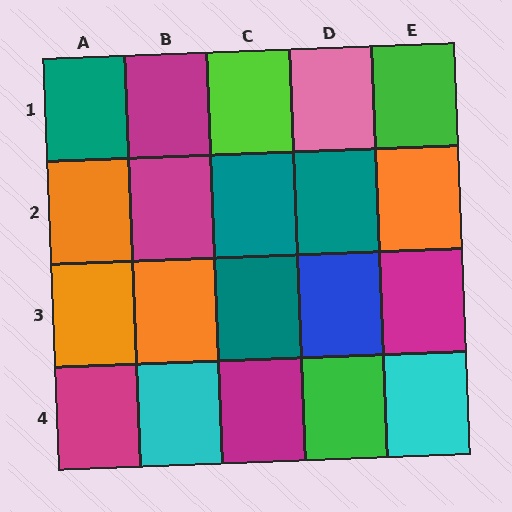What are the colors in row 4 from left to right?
Magenta, cyan, magenta, green, cyan.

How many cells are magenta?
5 cells are magenta.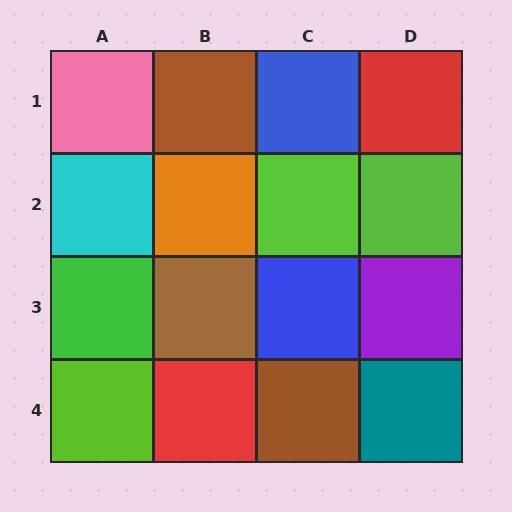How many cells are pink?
1 cell is pink.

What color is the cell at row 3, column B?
Brown.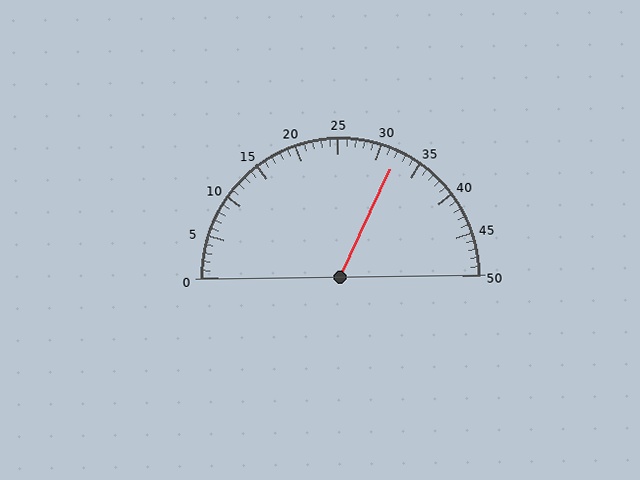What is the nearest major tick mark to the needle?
The nearest major tick mark is 30.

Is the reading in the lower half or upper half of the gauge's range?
The reading is in the upper half of the range (0 to 50).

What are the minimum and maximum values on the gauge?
The gauge ranges from 0 to 50.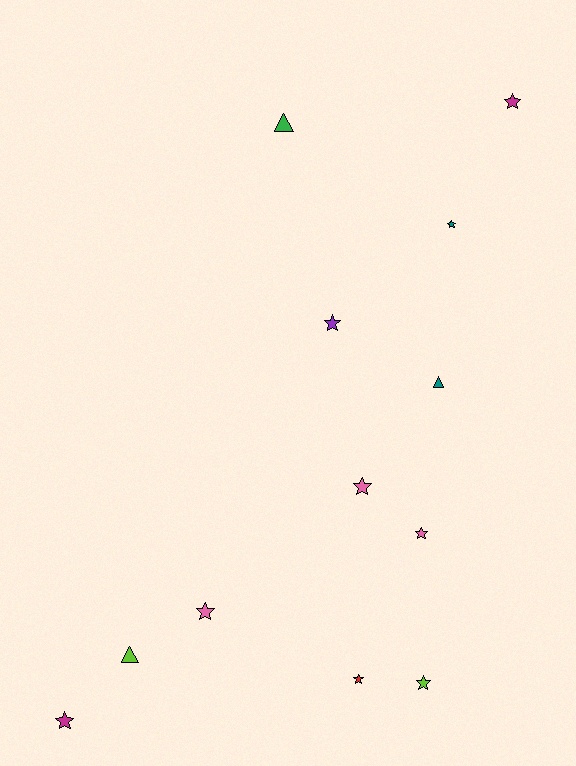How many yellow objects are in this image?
There are no yellow objects.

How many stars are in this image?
There are 9 stars.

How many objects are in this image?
There are 12 objects.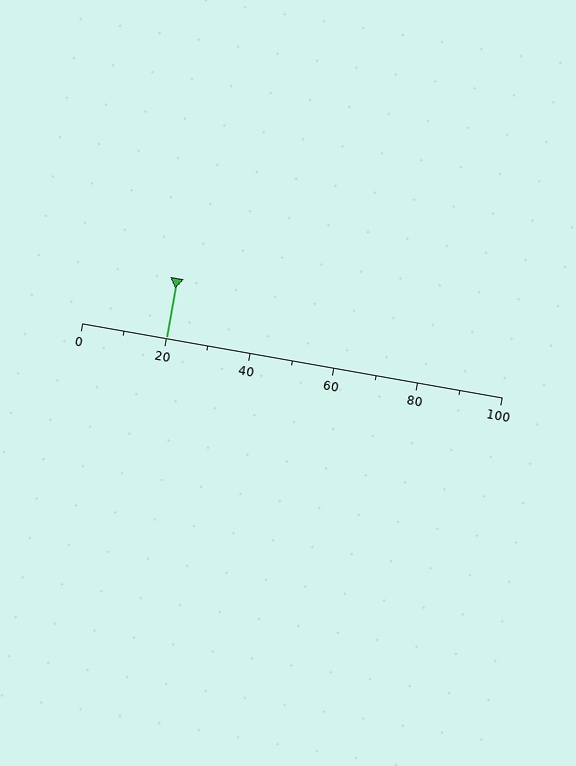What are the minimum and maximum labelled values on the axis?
The axis runs from 0 to 100.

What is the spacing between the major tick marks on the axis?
The major ticks are spaced 20 apart.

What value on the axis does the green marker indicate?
The marker indicates approximately 20.